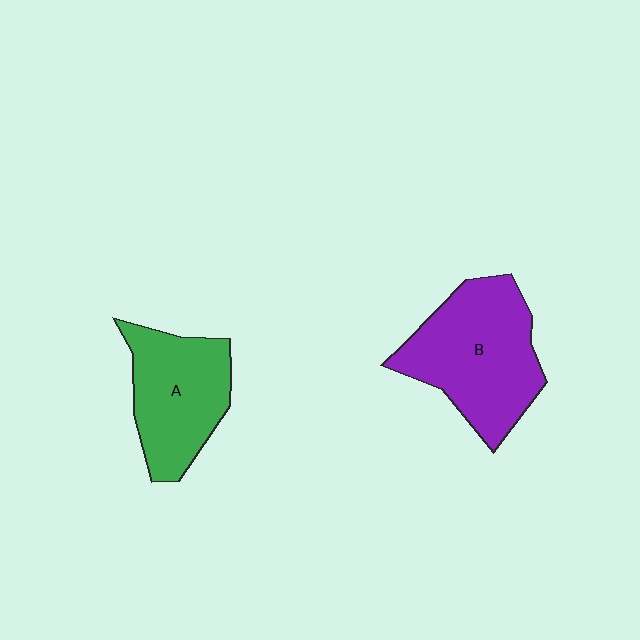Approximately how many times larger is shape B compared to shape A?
Approximately 1.3 times.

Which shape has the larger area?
Shape B (purple).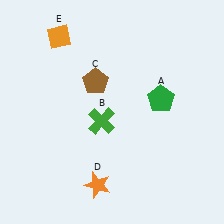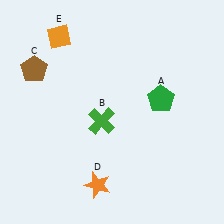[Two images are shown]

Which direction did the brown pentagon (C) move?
The brown pentagon (C) moved left.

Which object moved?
The brown pentagon (C) moved left.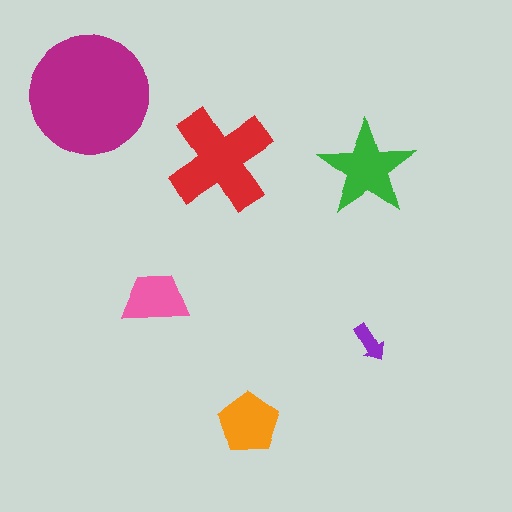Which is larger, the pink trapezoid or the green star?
The green star.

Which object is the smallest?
The purple arrow.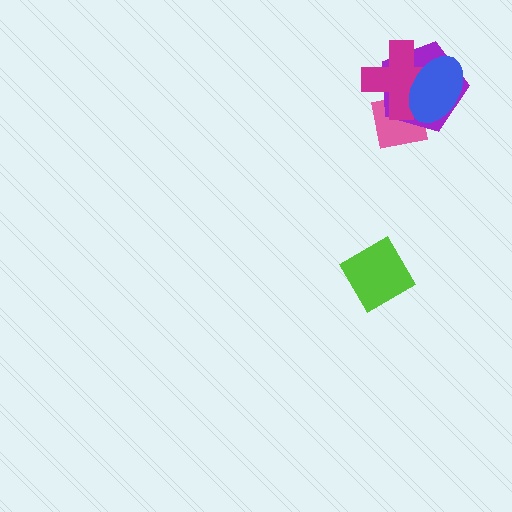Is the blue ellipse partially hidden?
No, no other shape covers it.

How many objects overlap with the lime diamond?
0 objects overlap with the lime diamond.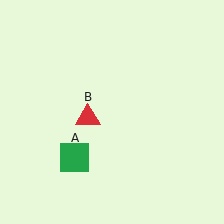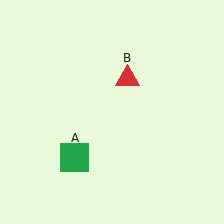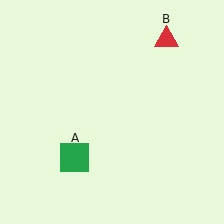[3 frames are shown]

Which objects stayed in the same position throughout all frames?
Green square (object A) remained stationary.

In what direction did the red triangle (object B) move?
The red triangle (object B) moved up and to the right.